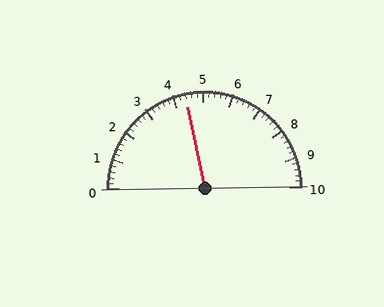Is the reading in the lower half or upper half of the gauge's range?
The reading is in the lower half of the range (0 to 10).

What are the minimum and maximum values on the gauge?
The gauge ranges from 0 to 10.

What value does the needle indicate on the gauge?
The needle indicates approximately 4.4.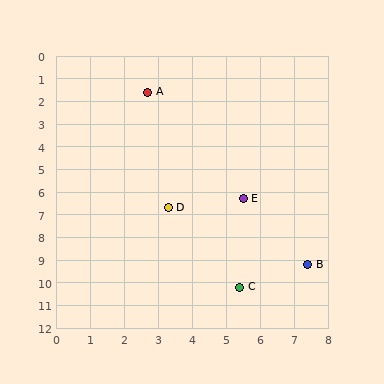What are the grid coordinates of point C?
Point C is at approximately (5.4, 10.2).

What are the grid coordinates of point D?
Point D is at approximately (3.3, 6.7).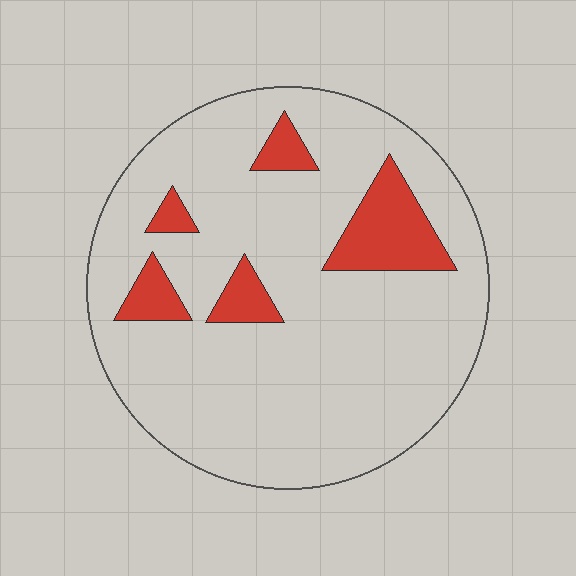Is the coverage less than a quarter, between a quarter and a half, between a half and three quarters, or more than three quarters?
Less than a quarter.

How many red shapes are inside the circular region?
5.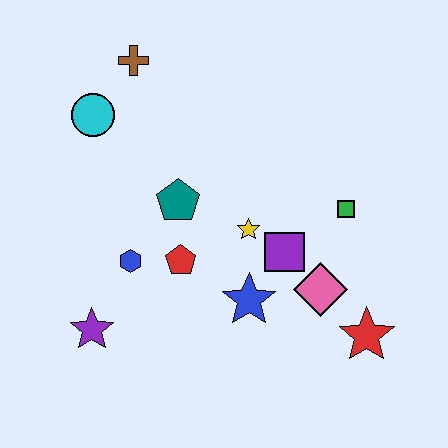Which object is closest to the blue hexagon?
The red pentagon is closest to the blue hexagon.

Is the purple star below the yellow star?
Yes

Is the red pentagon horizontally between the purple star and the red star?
Yes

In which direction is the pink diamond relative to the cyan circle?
The pink diamond is to the right of the cyan circle.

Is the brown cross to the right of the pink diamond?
No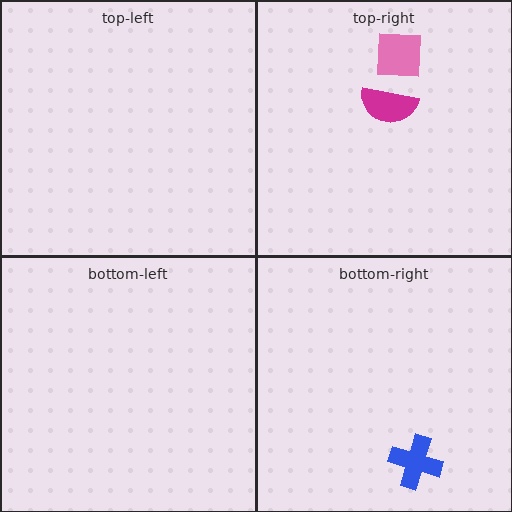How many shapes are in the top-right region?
2.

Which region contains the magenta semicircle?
The top-right region.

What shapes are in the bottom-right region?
The blue cross.